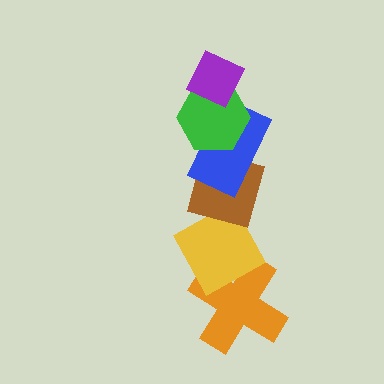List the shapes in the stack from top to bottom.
From top to bottom: the purple diamond, the green hexagon, the blue rectangle, the brown diamond, the yellow diamond, the orange cross.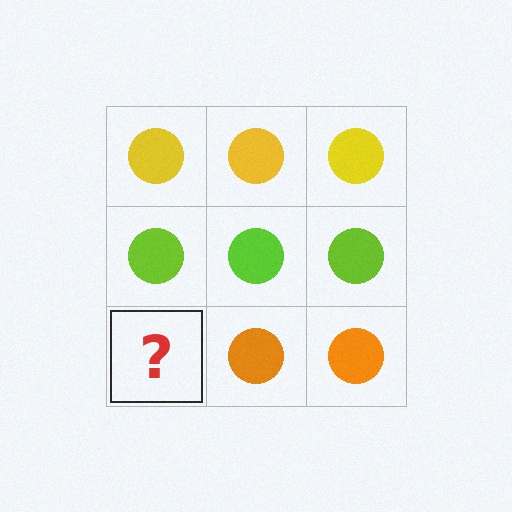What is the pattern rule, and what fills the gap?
The rule is that each row has a consistent color. The gap should be filled with an orange circle.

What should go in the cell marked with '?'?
The missing cell should contain an orange circle.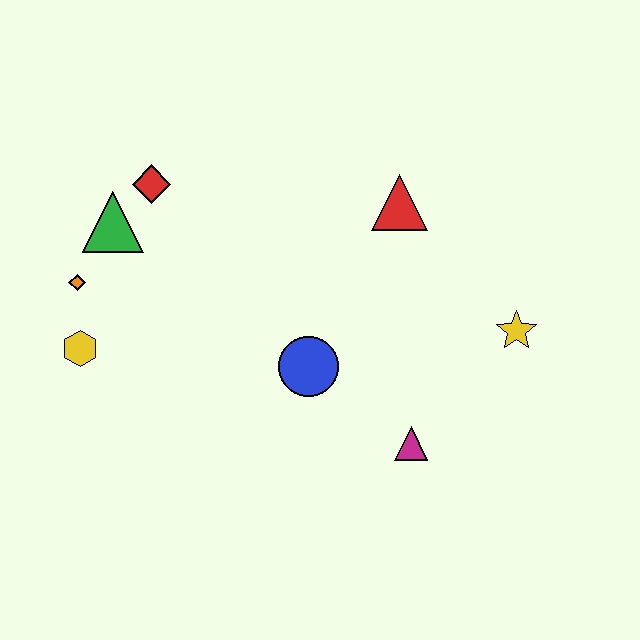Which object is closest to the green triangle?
The red diamond is closest to the green triangle.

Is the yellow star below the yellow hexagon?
No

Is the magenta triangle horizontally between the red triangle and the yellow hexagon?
No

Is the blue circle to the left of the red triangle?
Yes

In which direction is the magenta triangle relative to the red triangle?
The magenta triangle is below the red triangle.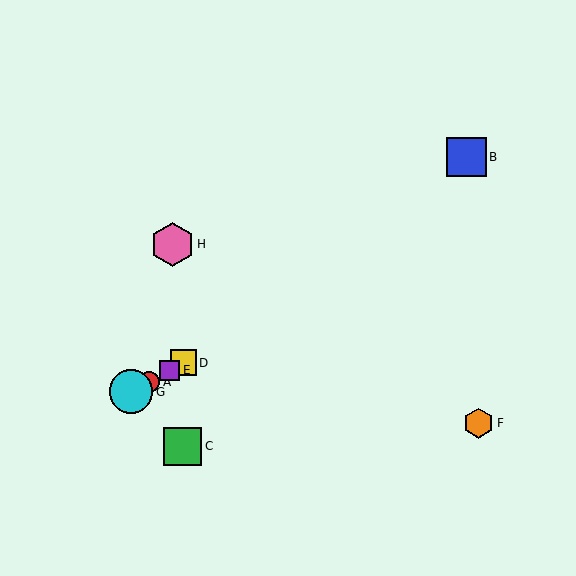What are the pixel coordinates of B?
Object B is at (466, 157).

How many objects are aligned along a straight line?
4 objects (A, D, E, G) are aligned along a straight line.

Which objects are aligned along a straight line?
Objects A, D, E, G are aligned along a straight line.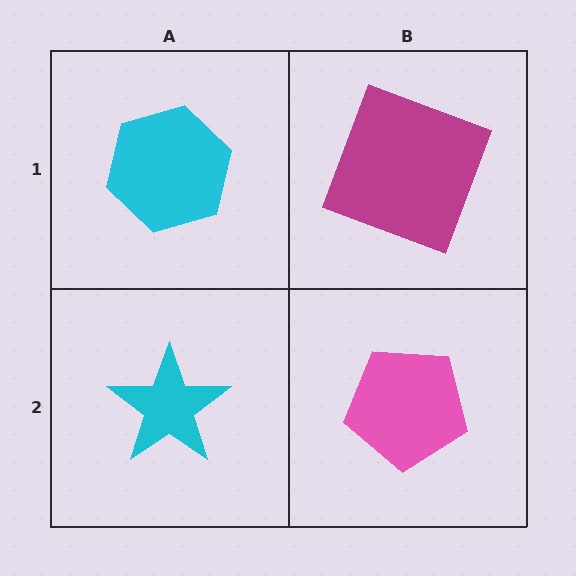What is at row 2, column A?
A cyan star.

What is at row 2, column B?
A pink pentagon.